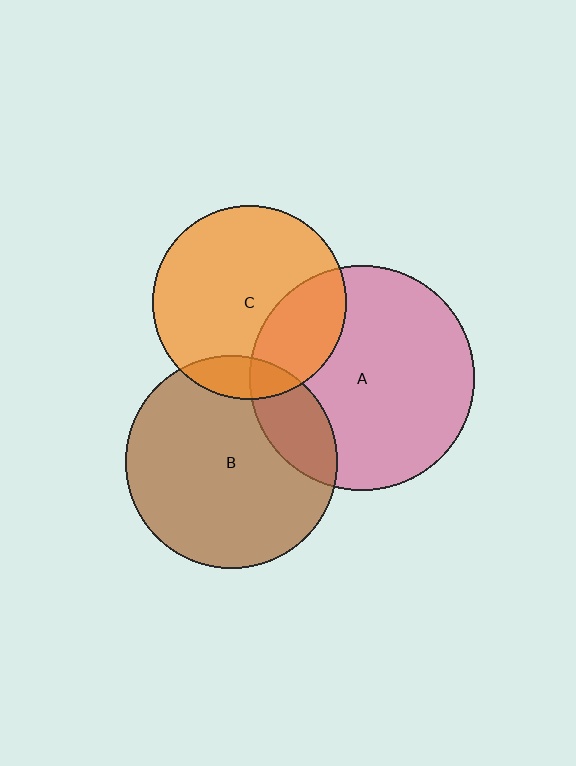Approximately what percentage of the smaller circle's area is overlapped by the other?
Approximately 30%.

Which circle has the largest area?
Circle A (pink).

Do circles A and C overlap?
Yes.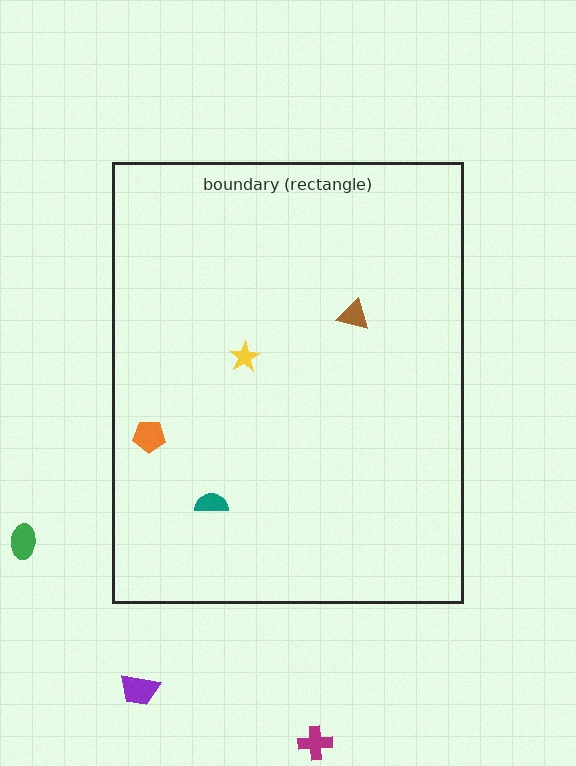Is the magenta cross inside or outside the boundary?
Outside.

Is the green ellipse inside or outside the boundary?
Outside.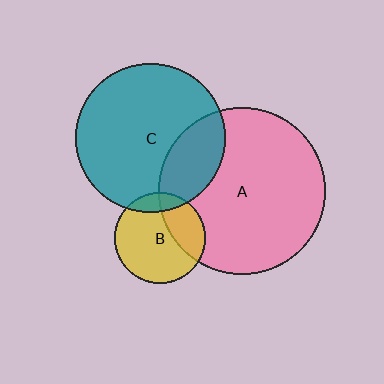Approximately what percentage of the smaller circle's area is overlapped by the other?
Approximately 30%.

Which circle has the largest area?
Circle A (pink).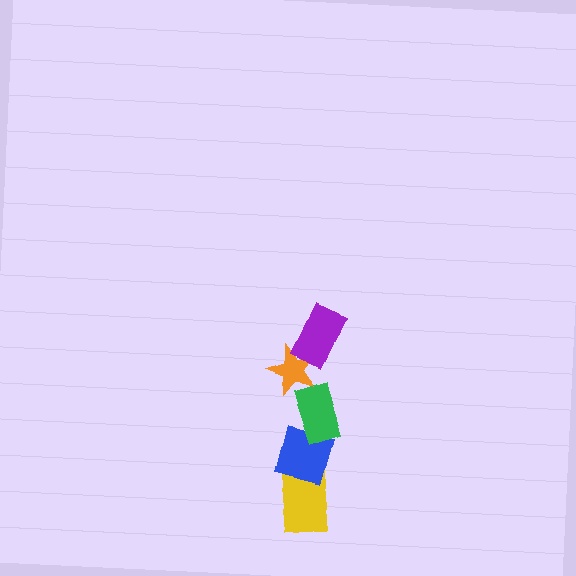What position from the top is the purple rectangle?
The purple rectangle is 1st from the top.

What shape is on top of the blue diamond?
The green rectangle is on top of the blue diamond.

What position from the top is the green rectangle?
The green rectangle is 3rd from the top.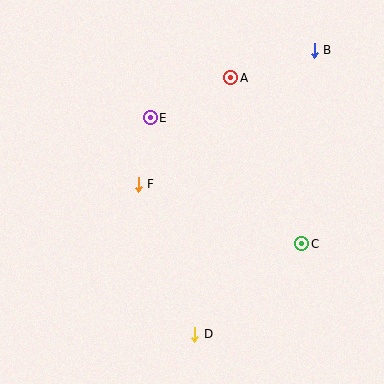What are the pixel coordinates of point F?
Point F is at (138, 184).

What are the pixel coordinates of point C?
Point C is at (302, 244).